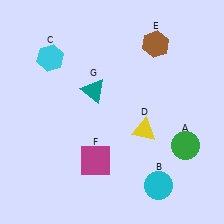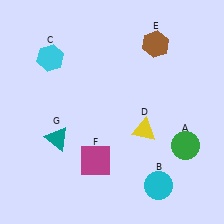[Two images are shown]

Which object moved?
The teal triangle (G) moved down.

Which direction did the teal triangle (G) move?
The teal triangle (G) moved down.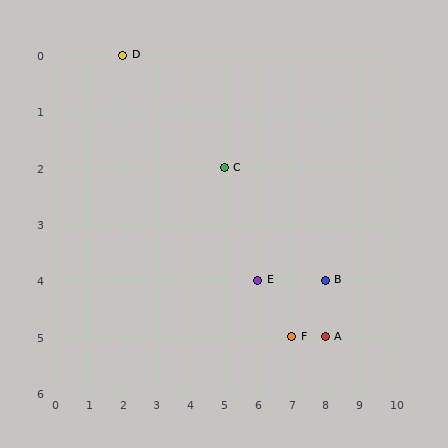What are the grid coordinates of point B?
Point B is at grid coordinates (8, 4).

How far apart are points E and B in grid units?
Points E and B are 2 columns apart.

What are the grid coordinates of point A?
Point A is at grid coordinates (8, 5).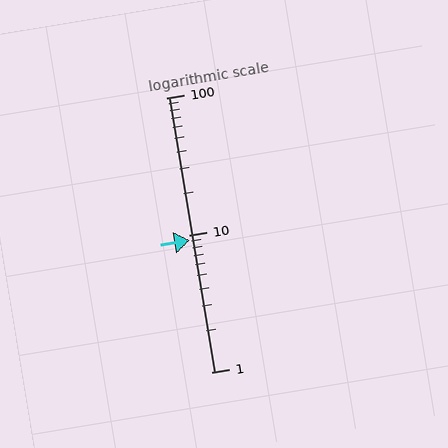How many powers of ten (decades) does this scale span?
The scale spans 2 decades, from 1 to 100.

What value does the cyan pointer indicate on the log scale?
The pointer indicates approximately 9.2.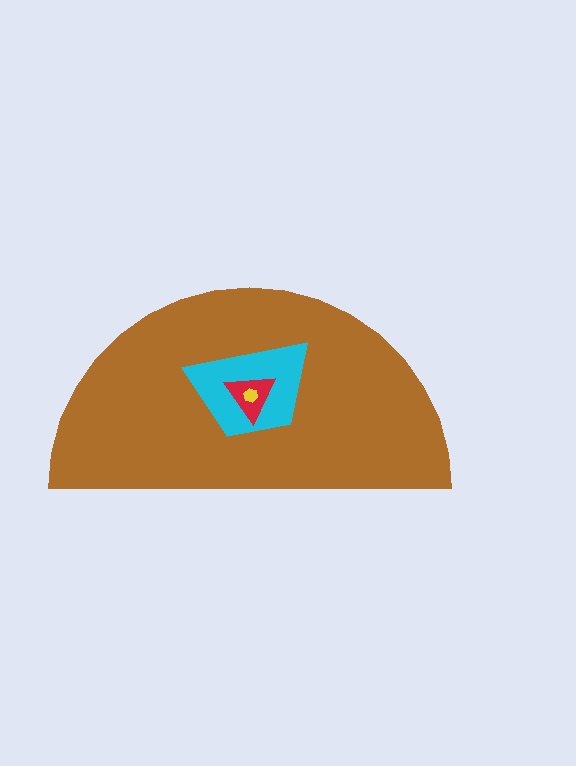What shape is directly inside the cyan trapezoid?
The red triangle.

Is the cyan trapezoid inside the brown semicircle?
Yes.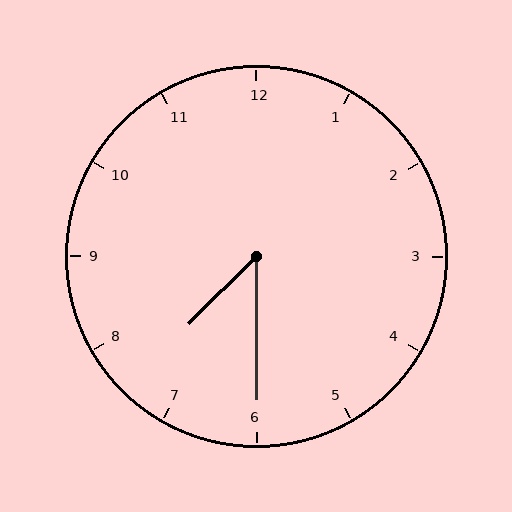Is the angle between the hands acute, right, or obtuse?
It is acute.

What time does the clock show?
7:30.